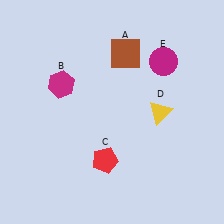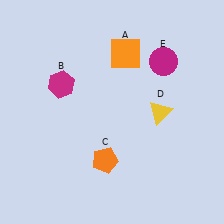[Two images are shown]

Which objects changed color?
A changed from brown to orange. C changed from red to orange.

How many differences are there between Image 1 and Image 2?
There are 2 differences between the two images.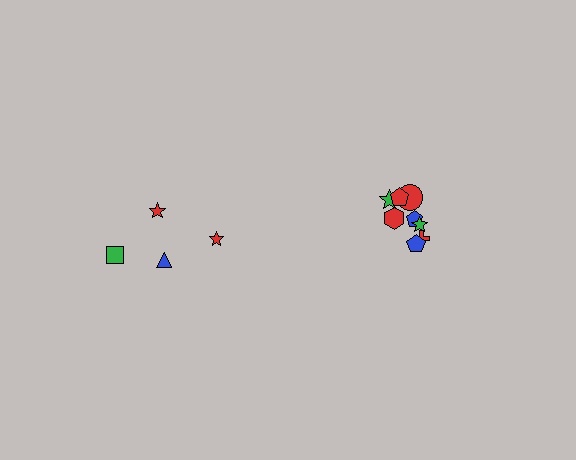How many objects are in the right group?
There are 8 objects.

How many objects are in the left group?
There are 4 objects.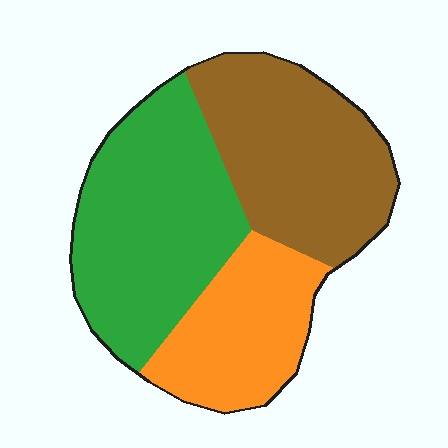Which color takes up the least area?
Orange, at roughly 25%.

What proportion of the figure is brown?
Brown covers about 35% of the figure.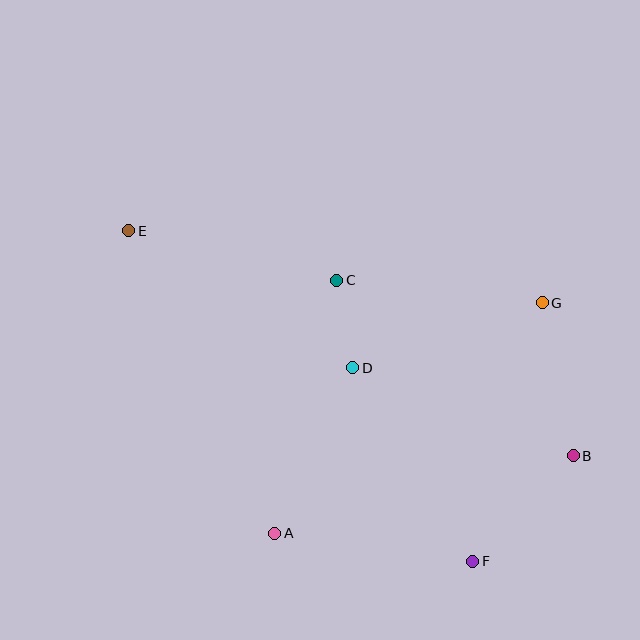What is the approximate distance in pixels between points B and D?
The distance between B and D is approximately 238 pixels.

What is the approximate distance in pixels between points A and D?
The distance between A and D is approximately 183 pixels.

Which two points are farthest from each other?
Points B and E are farthest from each other.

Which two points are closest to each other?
Points C and D are closest to each other.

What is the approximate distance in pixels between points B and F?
The distance between B and F is approximately 146 pixels.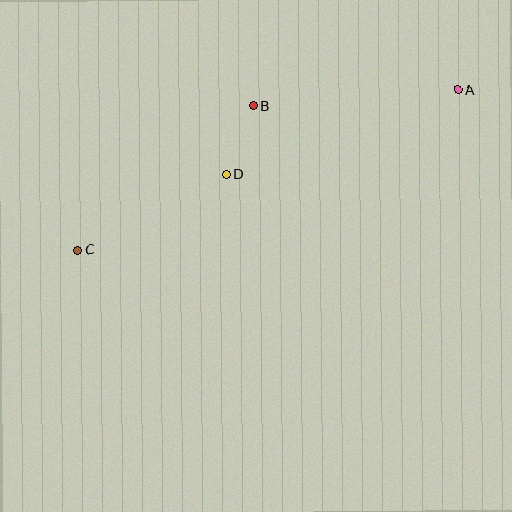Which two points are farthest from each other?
Points A and C are farthest from each other.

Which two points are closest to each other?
Points B and D are closest to each other.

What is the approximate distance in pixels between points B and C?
The distance between B and C is approximately 227 pixels.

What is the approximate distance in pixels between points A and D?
The distance between A and D is approximately 247 pixels.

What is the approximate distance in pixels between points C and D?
The distance between C and D is approximately 167 pixels.